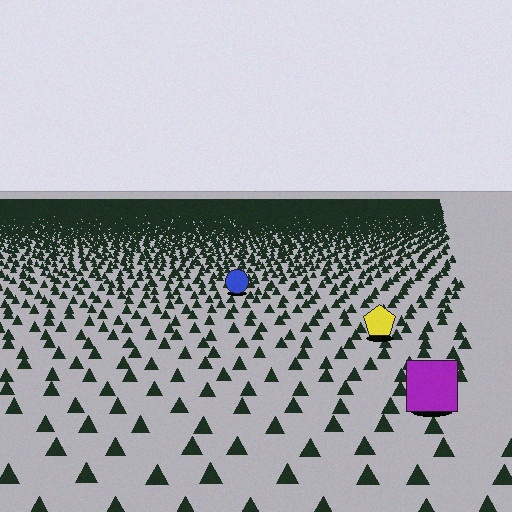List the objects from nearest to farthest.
From nearest to farthest: the purple square, the yellow pentagon, the blue circle.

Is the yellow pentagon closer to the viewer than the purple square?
No. The purple square is closer — you can tell from the texture gradient: the ground texture is coarser near it.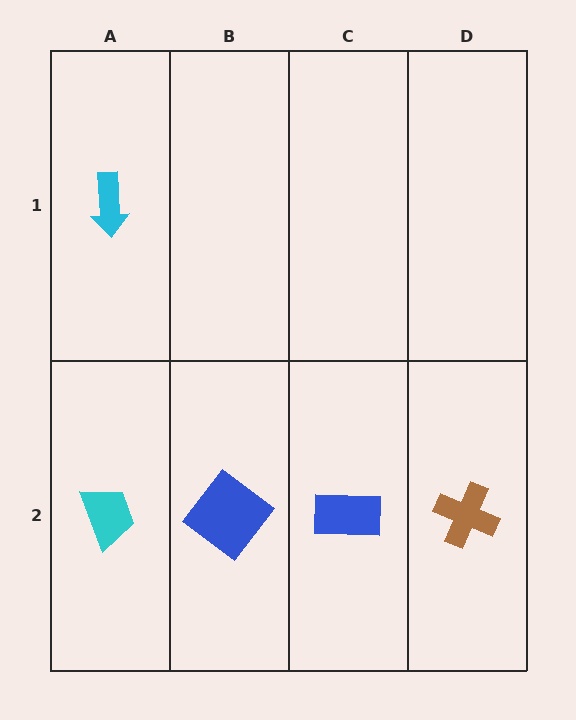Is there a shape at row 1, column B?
No, that cell is empty.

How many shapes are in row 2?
4 shapes.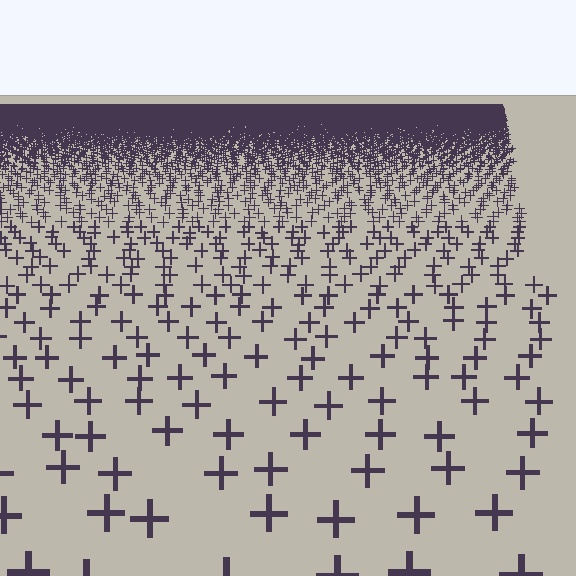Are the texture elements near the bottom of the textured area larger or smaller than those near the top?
Larger. Near the bottom, elements are closer to the viewer and appear at a bigger on-screen size.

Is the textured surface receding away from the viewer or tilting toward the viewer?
The surface is receding away from the viewer. Texture elements get smaller and denser toward the top.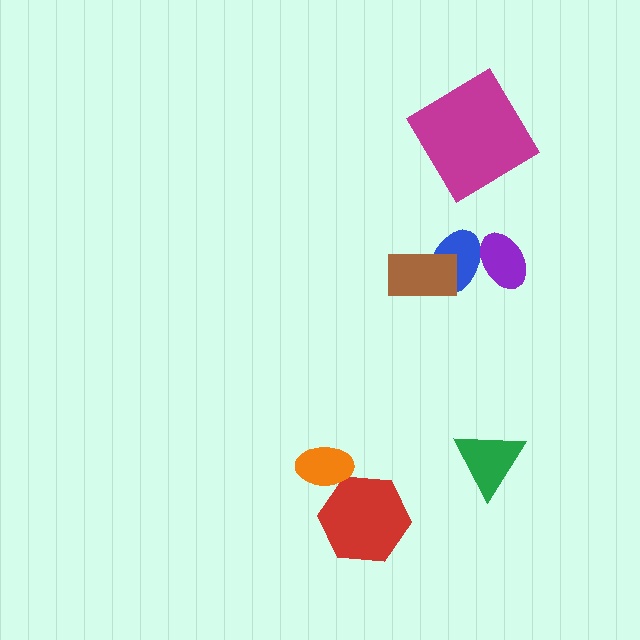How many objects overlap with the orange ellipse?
1 object overlaps with the orange ellipse.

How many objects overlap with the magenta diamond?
0 objects overlap with the magenta diamond.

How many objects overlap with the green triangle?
0 objects overlap with the green triangle.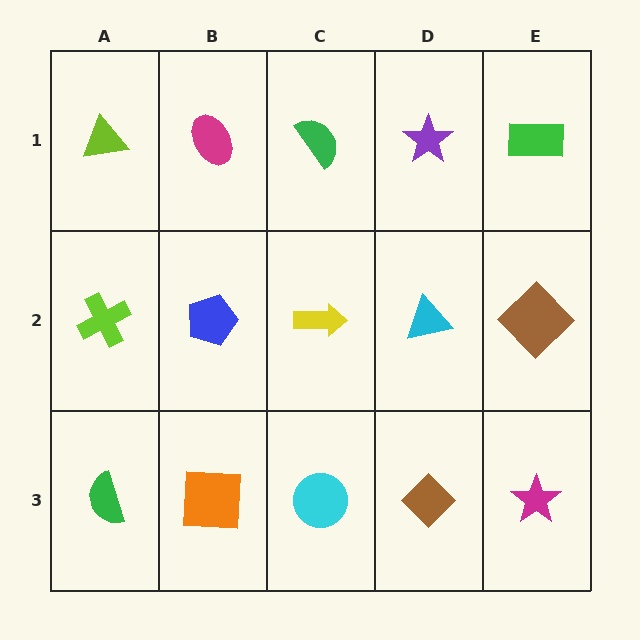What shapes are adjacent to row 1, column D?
A cyan triangle (row 2, column D), a green semicircle (row 1, column C), a green rectangle (row 1, column E).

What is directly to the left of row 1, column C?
A magenta ellipse.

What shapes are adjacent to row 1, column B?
A blue pentagon (row 2, column B), a lime triangle (row 1, column A), a green semicircle (row 1, column C).